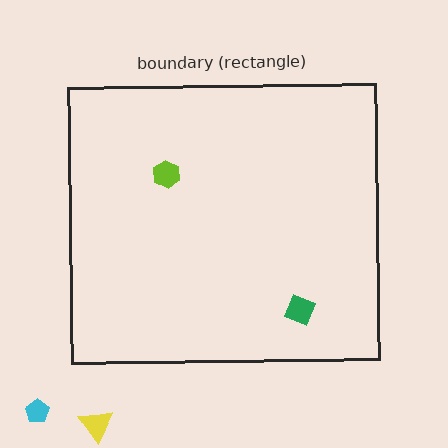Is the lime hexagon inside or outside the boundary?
Inside.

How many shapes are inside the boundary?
2 inside, 2 outside.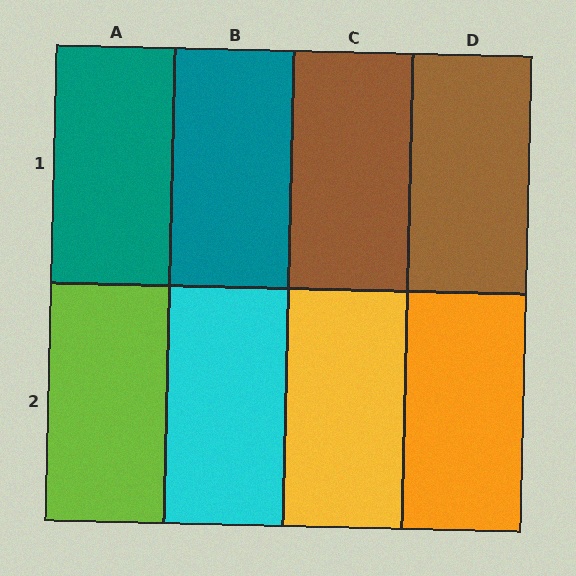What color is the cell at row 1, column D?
Brown.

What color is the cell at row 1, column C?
Brown.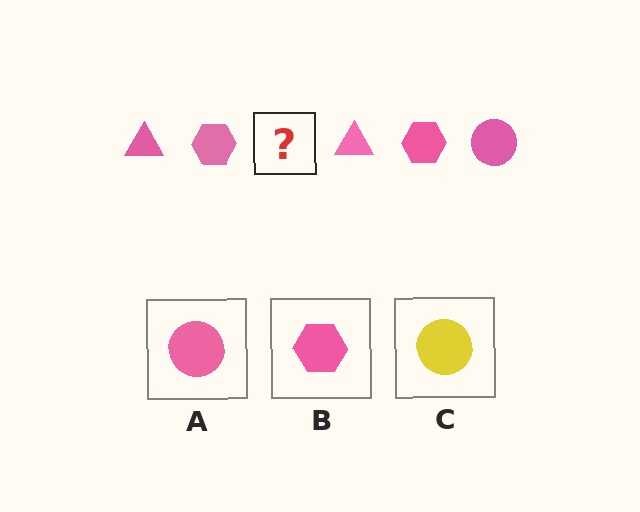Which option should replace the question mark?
Option A.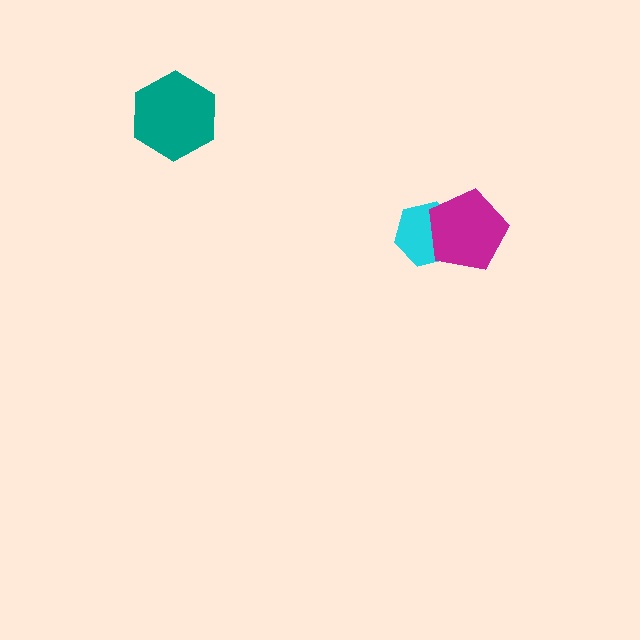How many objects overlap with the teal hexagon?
0 objects overlap with the teal hexagon.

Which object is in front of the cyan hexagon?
The magenta pentagon is in front of the cyan hexagon.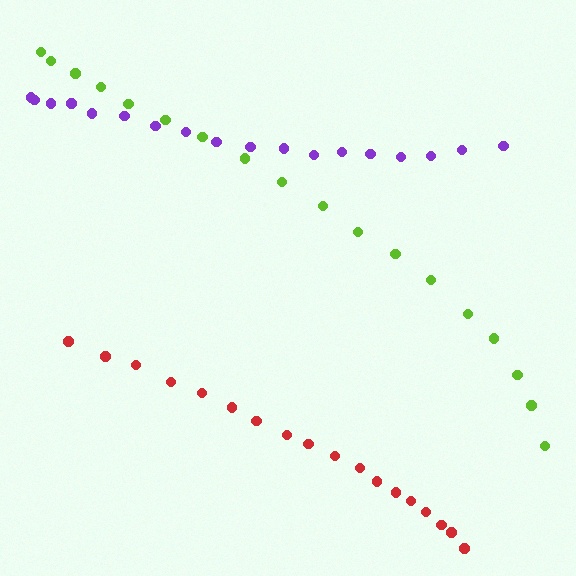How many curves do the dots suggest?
There are 3 distinct paths.